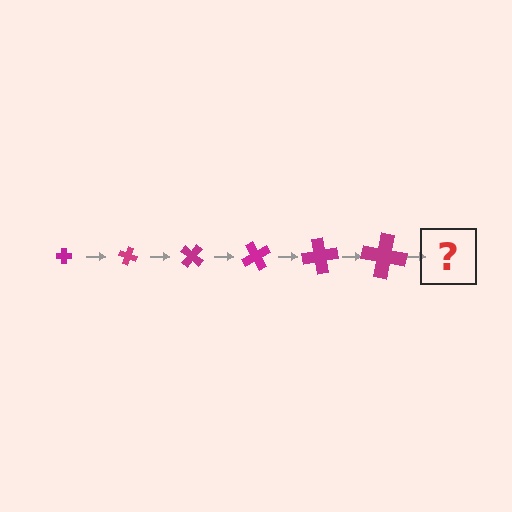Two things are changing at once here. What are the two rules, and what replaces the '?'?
The two rules are that the cross grows larger each step and it rotates 20 degrees each step. The '?' should be a cross, larger than the previous one and rotated 120 degrees from the start.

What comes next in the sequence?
The next element should be a cross, larger than the previous one and rotated 120 degrees from the start.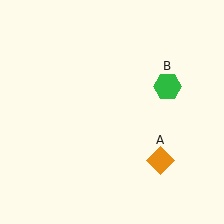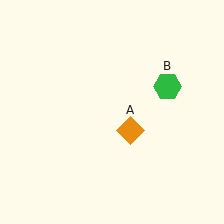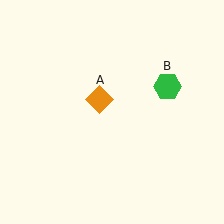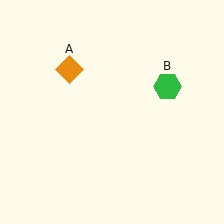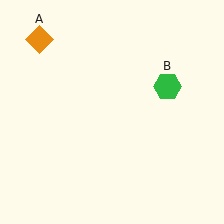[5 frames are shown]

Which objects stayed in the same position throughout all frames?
Green hexagon (object B) remained stationary.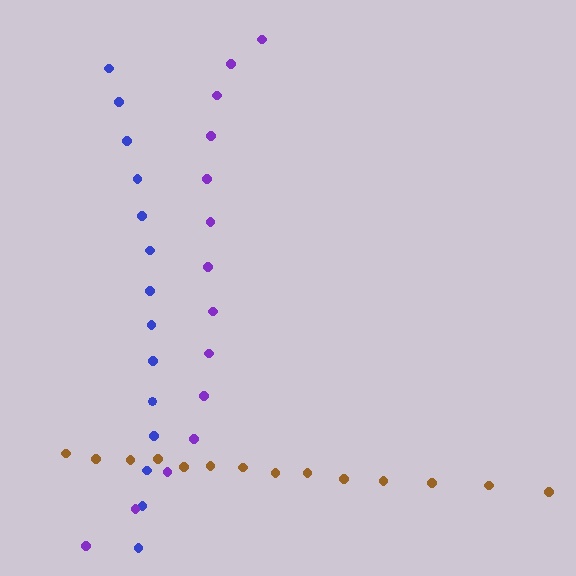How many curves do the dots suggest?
There are 3 distinct paths.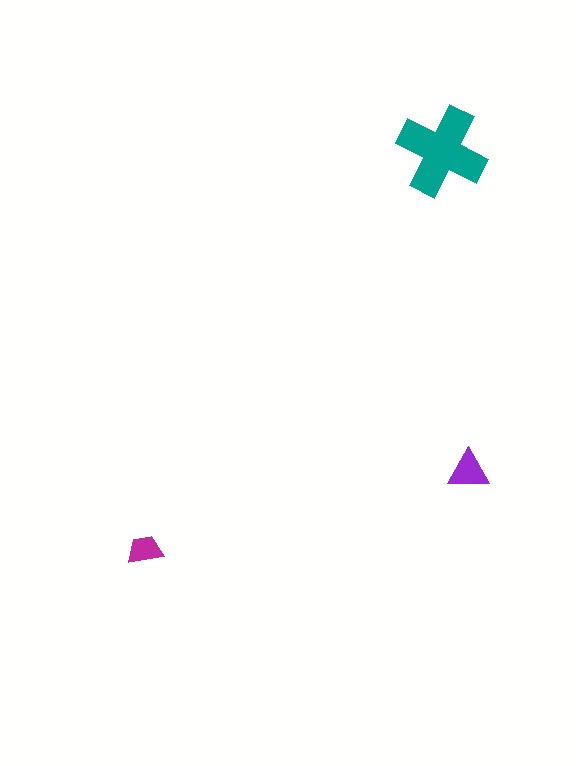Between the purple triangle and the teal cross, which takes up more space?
The teal cross.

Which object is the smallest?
The magenta trapezoid.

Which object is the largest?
The teal cross.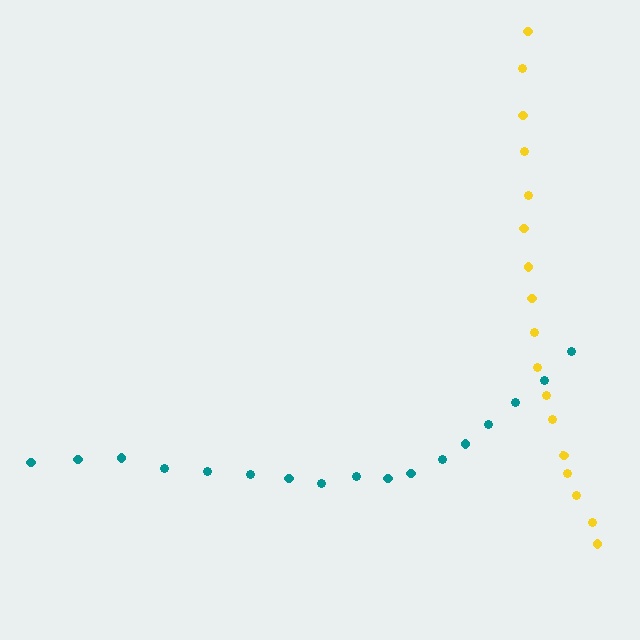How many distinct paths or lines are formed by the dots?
There are 2 distinct paths.